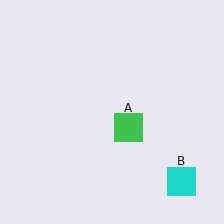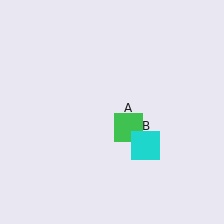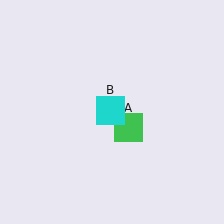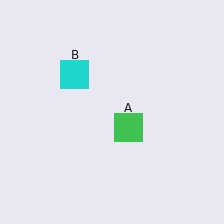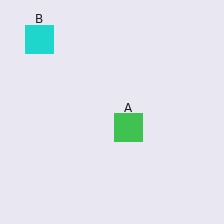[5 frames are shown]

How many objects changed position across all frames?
1 object changed position: cyan square (object B).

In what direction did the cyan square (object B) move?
The cyan square (object B) moved up and to the left.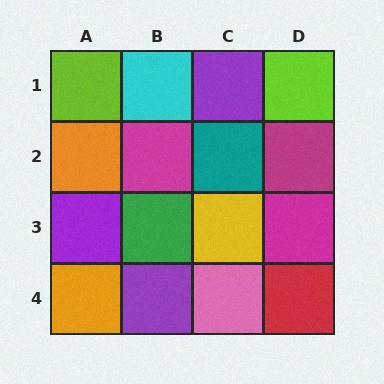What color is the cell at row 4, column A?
Orange.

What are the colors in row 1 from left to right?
Lime, cyan, purple, lime.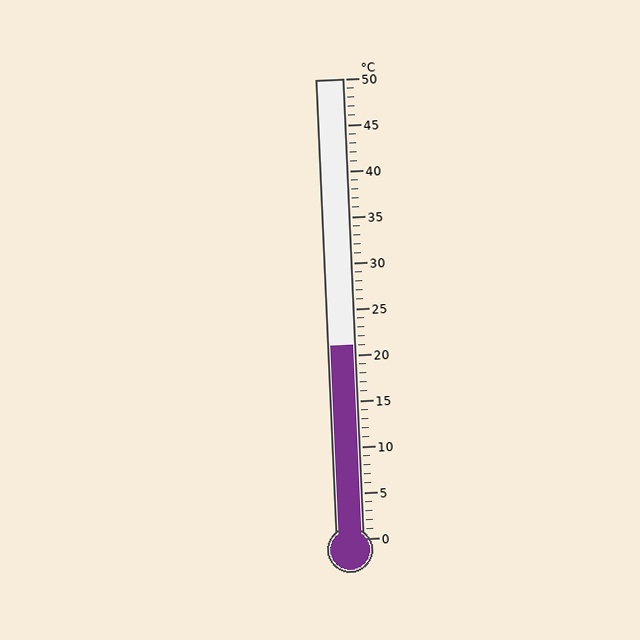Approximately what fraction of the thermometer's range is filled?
The thermometer is filled to approximately 40% of its range.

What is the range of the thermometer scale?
The thermometer scale ranges from 0°C to 50°C.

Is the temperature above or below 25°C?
The temperature is below 25°C.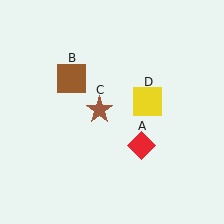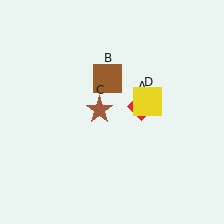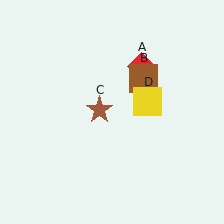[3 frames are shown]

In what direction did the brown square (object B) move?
The brown square (object B) moved right.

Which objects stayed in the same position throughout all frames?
Brown star (object C) and yellow square (object D) remained stationary.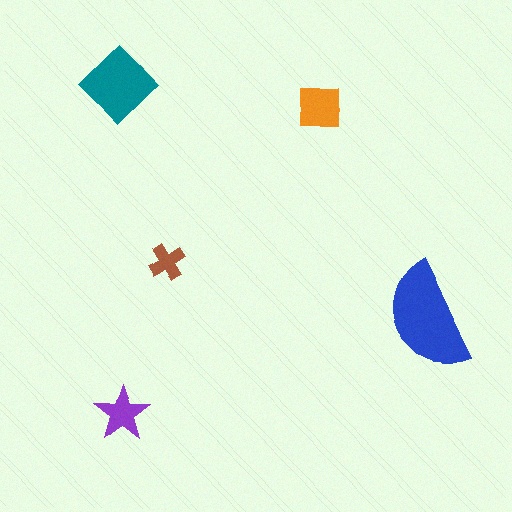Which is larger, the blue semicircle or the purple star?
The blue semicircle.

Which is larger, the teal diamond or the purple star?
The teal diamond.